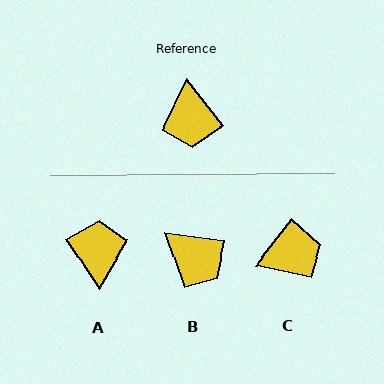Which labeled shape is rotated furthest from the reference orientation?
A, about 175 degrees away.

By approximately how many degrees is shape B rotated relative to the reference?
Approximately 44 degrees counter-clockwise.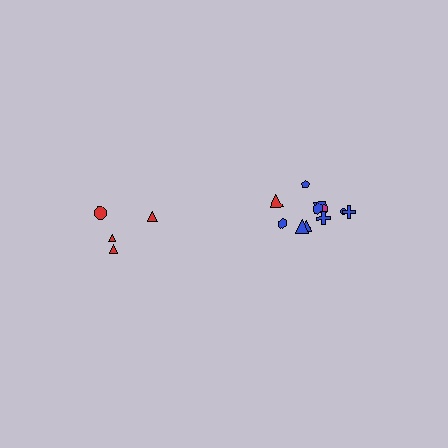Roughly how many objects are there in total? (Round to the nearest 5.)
Roughly 15 objects in total.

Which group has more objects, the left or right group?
The right group.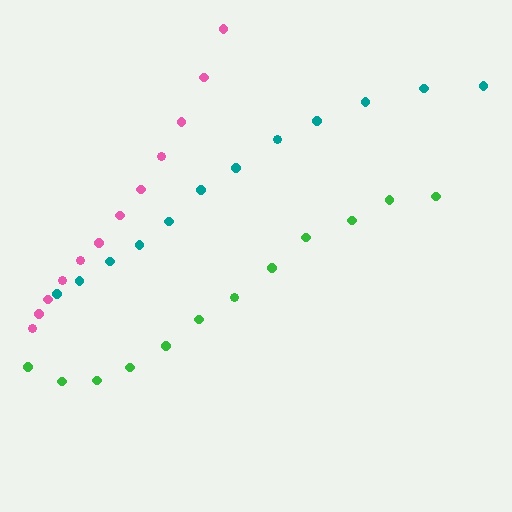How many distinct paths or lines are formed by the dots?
There are 3 distinct paths.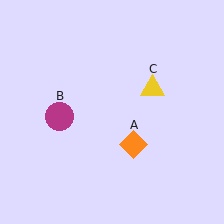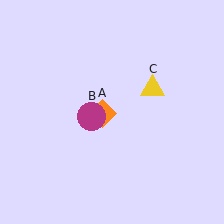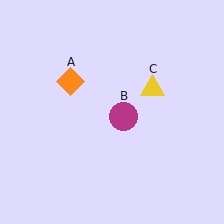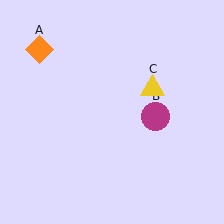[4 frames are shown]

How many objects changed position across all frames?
2 objects changed position: orange diamond (object A), magenta circle (object B).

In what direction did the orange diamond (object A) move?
The orange diamond (object A) moved up and to the left.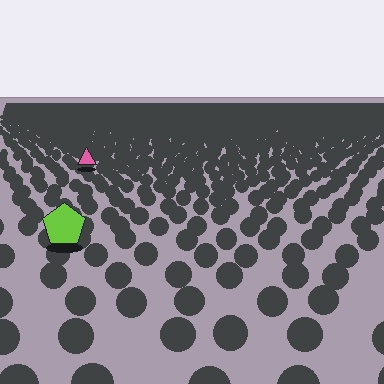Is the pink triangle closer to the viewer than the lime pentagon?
No. The lime pentagon is closer — you can tell from the texture gradient: the ground texture is coarser near it.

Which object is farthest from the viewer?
The pink triangle is farthest from the viewer. It appears smaller and the ground texture around it is denser.